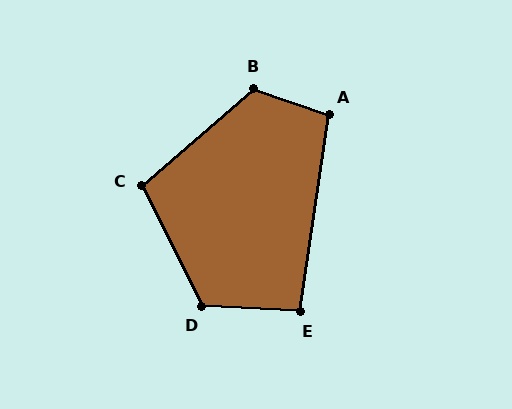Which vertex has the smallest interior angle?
E, at approximately 96 degrees.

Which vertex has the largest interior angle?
B, at approximately 120 degrees.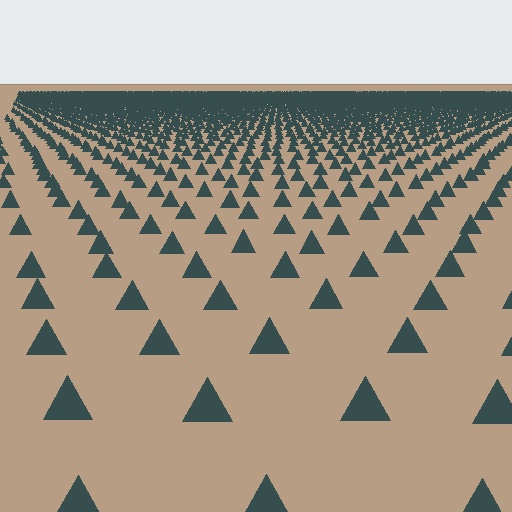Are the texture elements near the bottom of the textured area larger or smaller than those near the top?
Larger. Near the bottom, elements are closer to the viewer and appear at a bigger on-screen size.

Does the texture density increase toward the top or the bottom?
Density increases toward the top.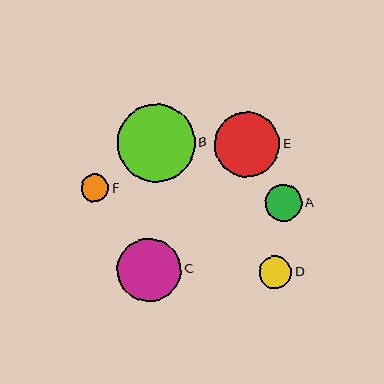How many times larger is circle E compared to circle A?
Circle E is approximately 1.8 times the size of circle A.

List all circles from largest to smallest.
From largest to smallest: B, E, C, A, D, F.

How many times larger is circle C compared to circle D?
Circle C is approximately 2.0 times the size of circle D.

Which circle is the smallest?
Circle F is the smallest with a size of approximately 27 pixels.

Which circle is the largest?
Circle B is the largest with a size of approximately 78 pixels.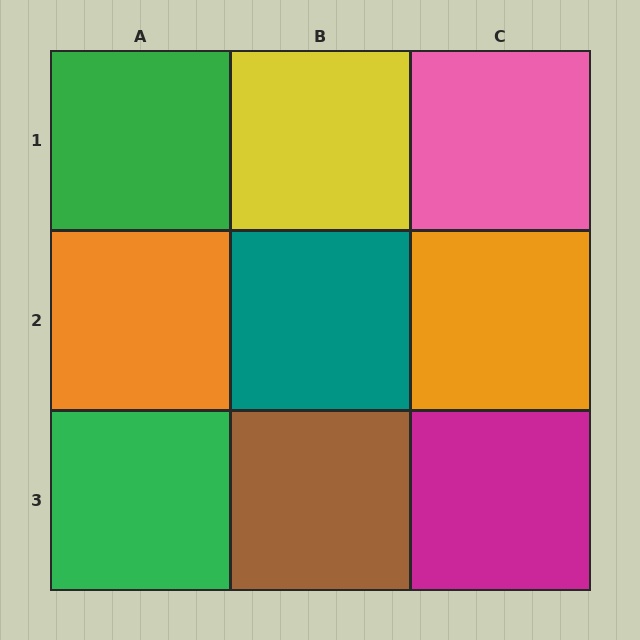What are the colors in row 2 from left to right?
Orange, teal, orange.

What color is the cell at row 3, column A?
Green.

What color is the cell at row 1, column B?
Yellow.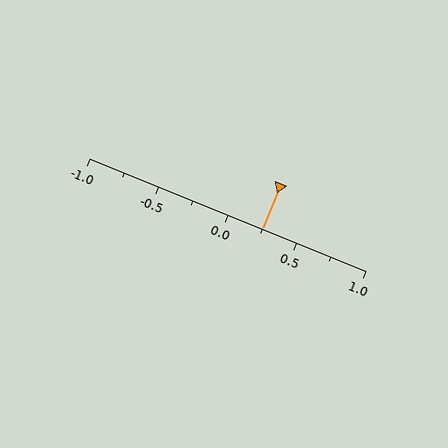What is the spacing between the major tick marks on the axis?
The major ticks are spaced 0.5 apart.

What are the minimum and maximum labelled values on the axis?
The axis runs from -1.0 to 1.0.